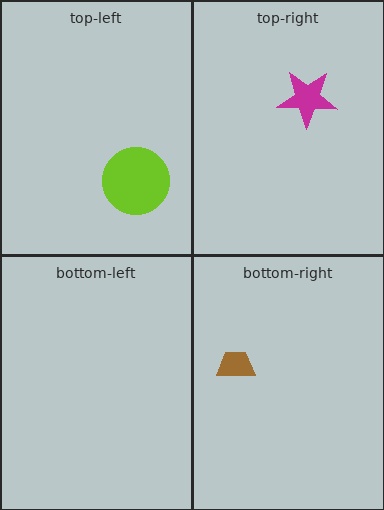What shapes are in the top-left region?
The lime circle.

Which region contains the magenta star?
The top-right region.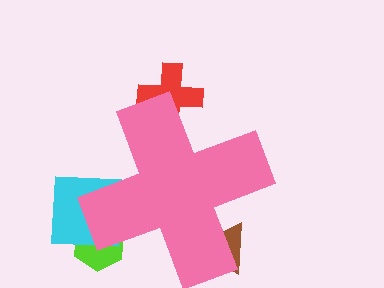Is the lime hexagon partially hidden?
Yes, the lime hexagon is partially hidden behind the pink cross.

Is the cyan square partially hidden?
Yes, the cyan square is partially hidden behind the pink cross.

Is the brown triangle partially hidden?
Yes, the brown triangle is partially hidden behind the pink cross.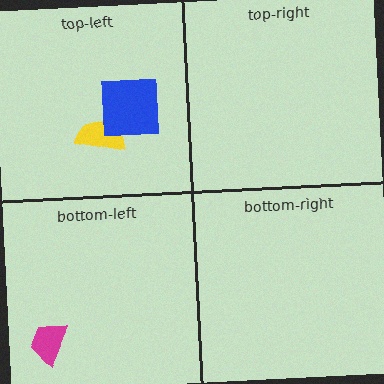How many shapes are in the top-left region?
2.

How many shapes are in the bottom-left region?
1.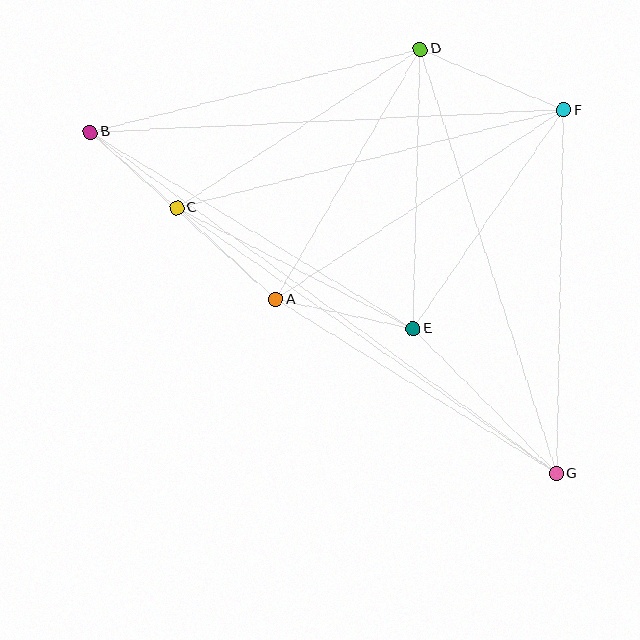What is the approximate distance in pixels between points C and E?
The distance between C and E is approximately 265 pixels.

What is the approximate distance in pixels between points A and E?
The distance between A and E is approximately 140 pixels.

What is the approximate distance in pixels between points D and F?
The distance between D and F is approximately 156 pixels.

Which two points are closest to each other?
Points B and C are closest to each other.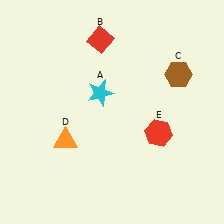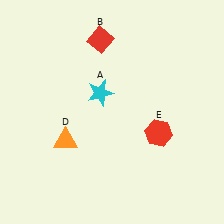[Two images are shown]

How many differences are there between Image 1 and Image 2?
There is 1 difference between the two images.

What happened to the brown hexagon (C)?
The brown hexagon (C) was removed in Image 2. It was in the top-right area of Image 1.